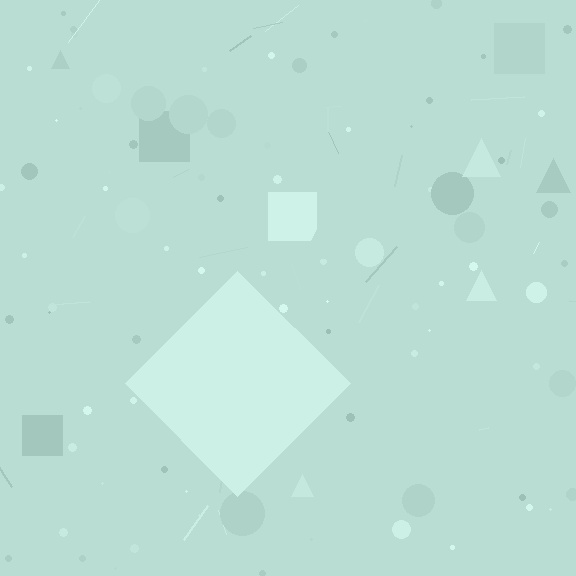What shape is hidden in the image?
A diamond is hidden in the image.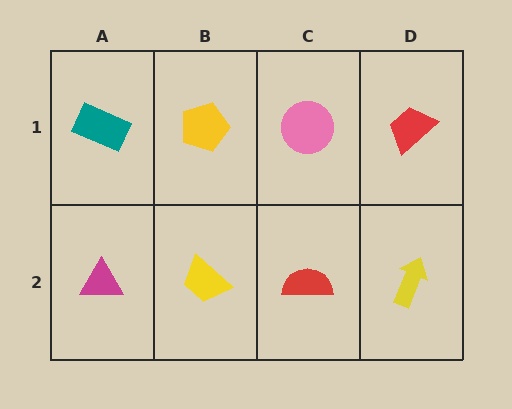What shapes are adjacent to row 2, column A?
A teal rectangle (row 1, column A), a yellow trapezoid (row 2, column B).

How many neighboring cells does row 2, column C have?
3.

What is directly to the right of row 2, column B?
A red semicircle.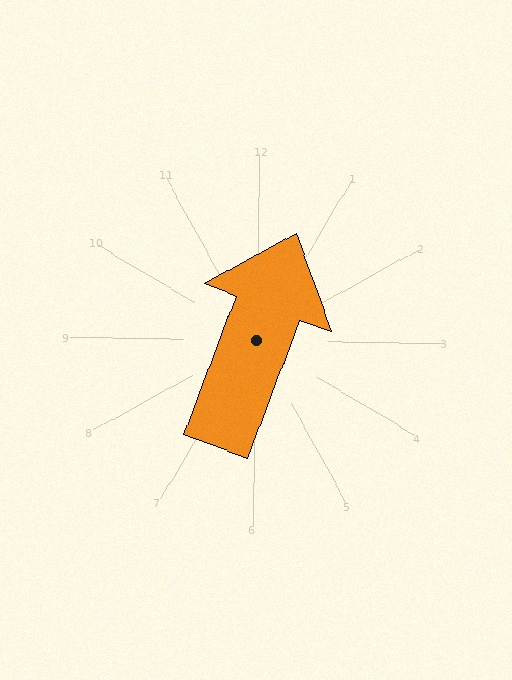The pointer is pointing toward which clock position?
Roughly 1 o'clock.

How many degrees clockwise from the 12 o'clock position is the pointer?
Approximately 20 degrees.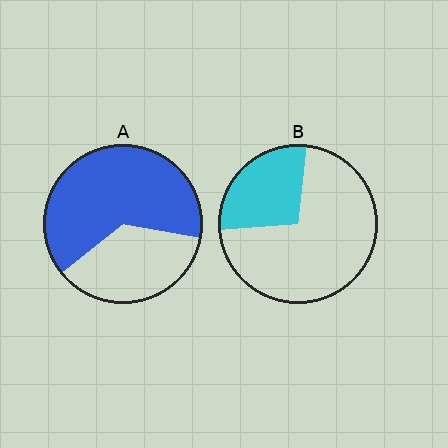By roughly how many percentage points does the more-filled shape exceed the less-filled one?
By roughly 35 percentage points (A over B).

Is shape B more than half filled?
No.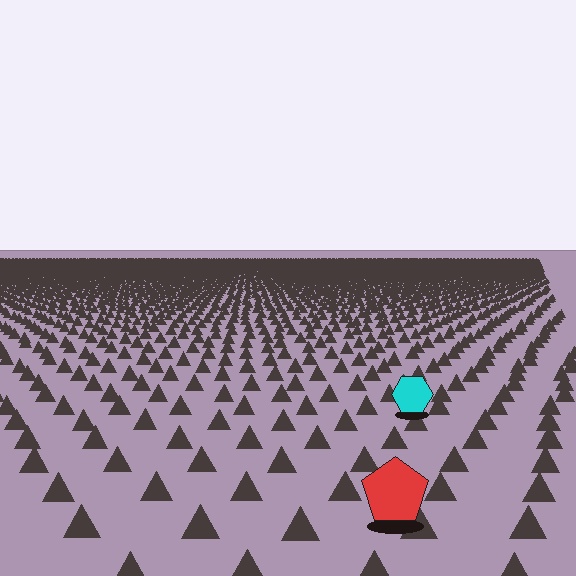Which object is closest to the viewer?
The red pentagon is closest. The texture marks near it are larger and more spread out.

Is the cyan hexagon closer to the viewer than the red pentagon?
No. The red pentagon is closer — you can tell from the texture gradient: the ground texture is coarser near it.